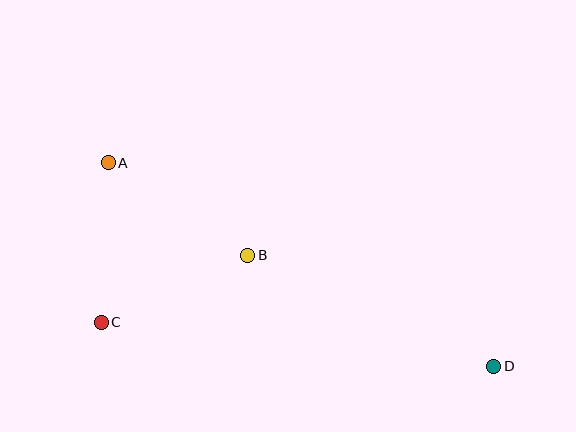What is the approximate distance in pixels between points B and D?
The distance between B and D is approximately 270 pixels.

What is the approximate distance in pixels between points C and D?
The distance between C and D is approximately 395 pixels.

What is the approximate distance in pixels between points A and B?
The distance between A and B is approximately 167 pixels.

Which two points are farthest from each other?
Points A and D are farthest from each other.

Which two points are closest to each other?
Points A and C are closest to each other.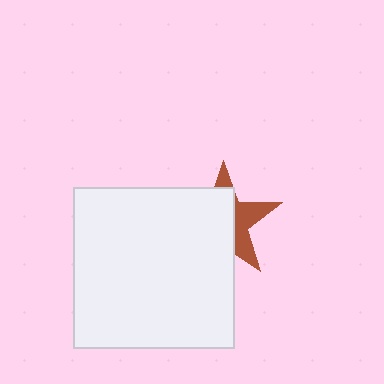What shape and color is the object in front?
The object in front is a white square.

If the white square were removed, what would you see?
You would see the complete brown star.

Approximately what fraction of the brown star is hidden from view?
Roughly 63% of the brown star is hidden behind the white square.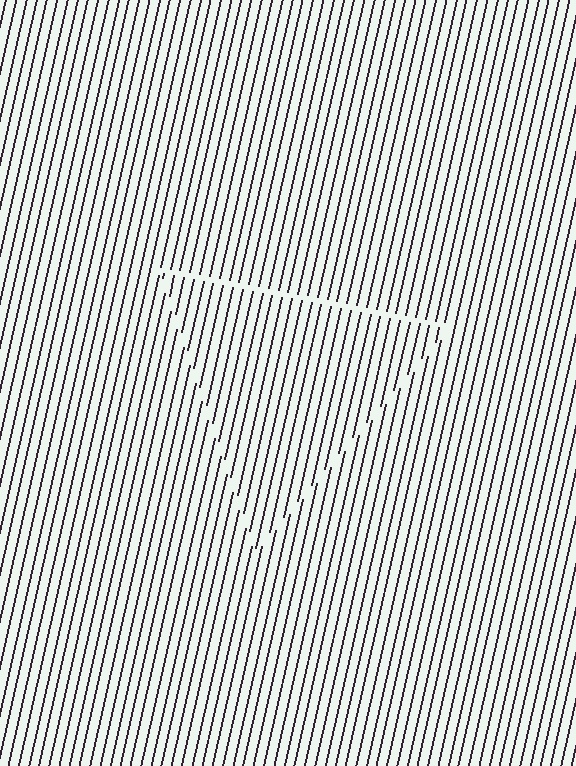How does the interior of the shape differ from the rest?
The interior of the shape contains the same grating, shifted by half a period — the contour is defined by the phase discontinuity where line-ends from the inner and outer gratings abut.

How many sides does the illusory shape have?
3 sides — the line-ends trace a triangle.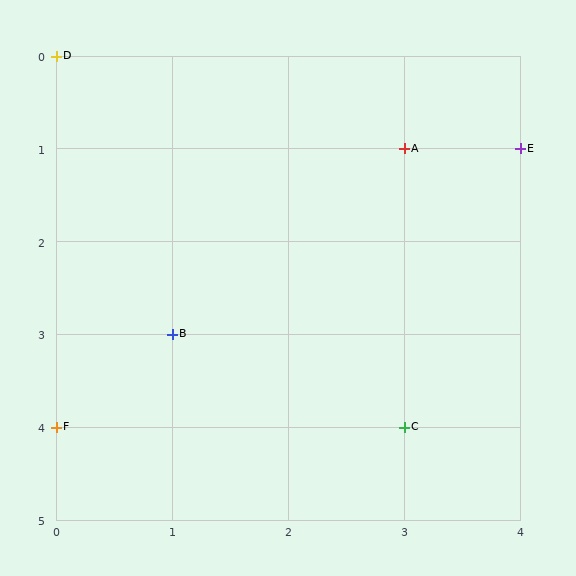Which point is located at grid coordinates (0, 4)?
Point F is at (0, 4).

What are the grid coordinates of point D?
Point D is at grid coordinates (0, 0).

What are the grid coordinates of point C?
Point C is at grid coordinates (3, 4).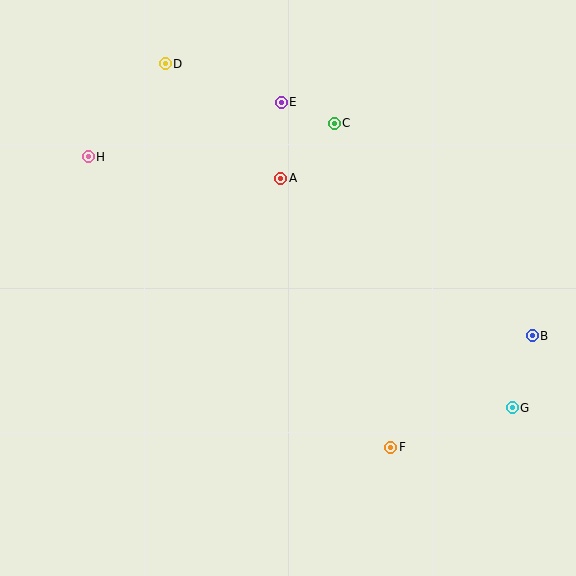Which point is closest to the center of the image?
Point A at (281, 178) is closest to the center.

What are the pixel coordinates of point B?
Point B is at (532, 336).